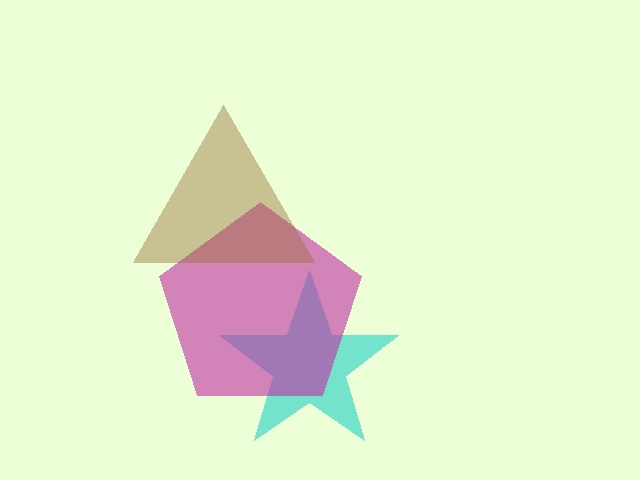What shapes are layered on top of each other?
The layered shapes are: a cyan star, a magenta pentagon, a brown triangle.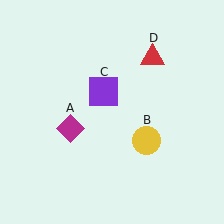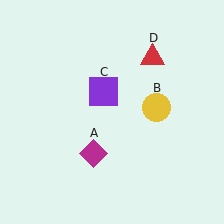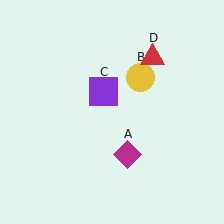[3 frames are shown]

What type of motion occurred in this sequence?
The magenta diamond (object A), yellow circle (object B) rotated counterclockwise around the center of the scene.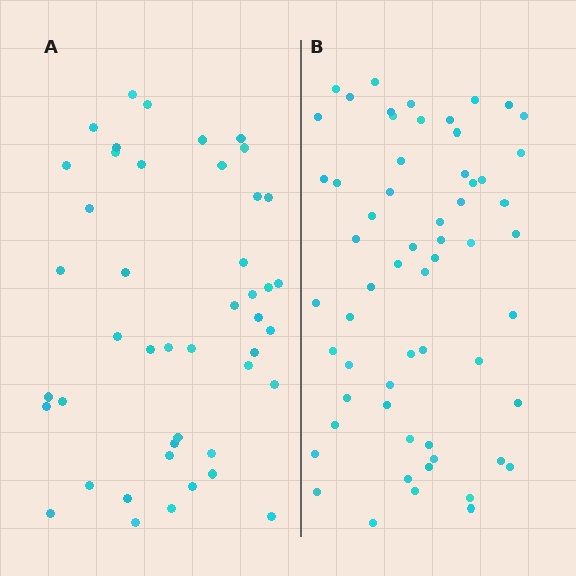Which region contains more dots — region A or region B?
Region B (the right region) has more dots.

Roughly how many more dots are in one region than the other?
Region B has approximately 15 more dots than region A.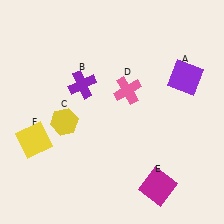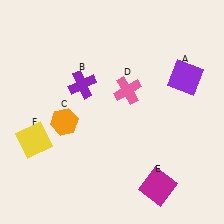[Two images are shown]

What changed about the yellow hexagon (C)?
In Image 1, C is yellow. In Image 2, it changed to orange.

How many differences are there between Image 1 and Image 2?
There is 1 difference between the two images.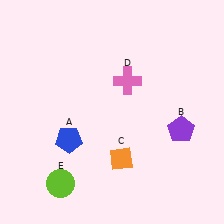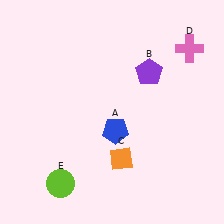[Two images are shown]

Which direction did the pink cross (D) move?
The pink cross (D) moved right.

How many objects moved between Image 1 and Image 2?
3 objects moved between the two images.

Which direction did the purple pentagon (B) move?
The purple pentagon (B) moved up.